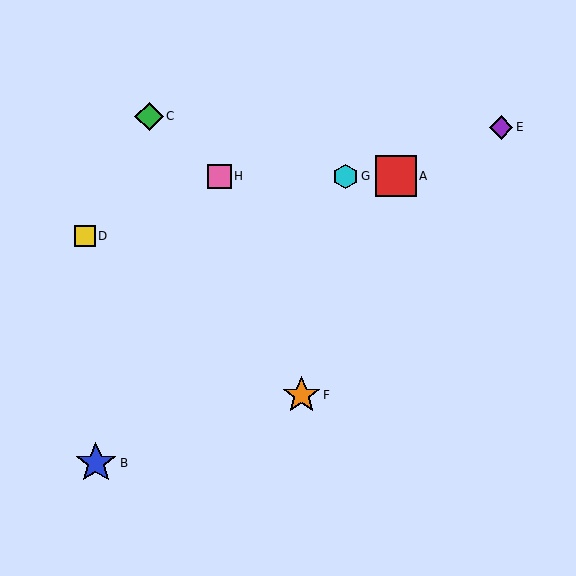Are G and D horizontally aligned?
No, G is at y≈176 and D is at y≈236.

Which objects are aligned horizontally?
Objects A, G, H are aligned horizontally.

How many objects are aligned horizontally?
3 objects (A, G, H) are aligned horizontally.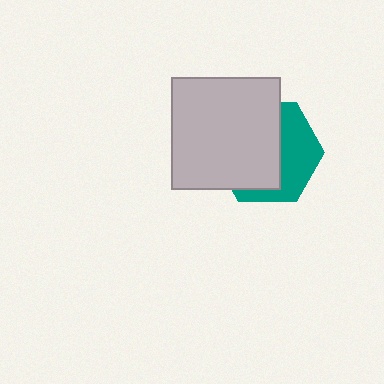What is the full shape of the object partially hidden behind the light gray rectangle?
The partially hidden object is a teal hexagon.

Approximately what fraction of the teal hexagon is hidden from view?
Roughly 60% of the teal hexagon is hidden behind the light gray rectangle.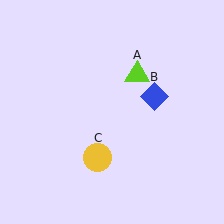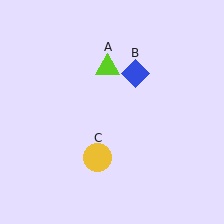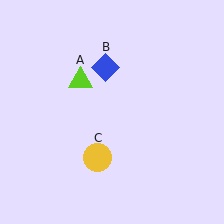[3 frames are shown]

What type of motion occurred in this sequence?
The lime triangle (object A), blue diamond (object B) rotated counterclockwise around the center of the scene.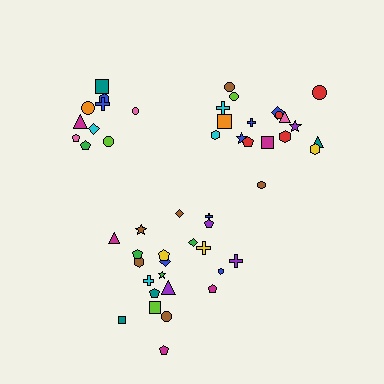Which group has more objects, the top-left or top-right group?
The top-right group.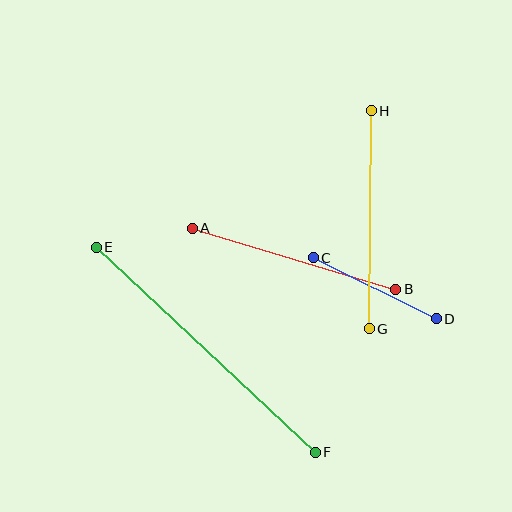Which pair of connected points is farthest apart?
Points E and F are farthest apart.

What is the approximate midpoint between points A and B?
The midpoint is at approximately (294, 259) pixels.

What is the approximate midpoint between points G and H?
The midpoint is at approximately (370, 220) pixels.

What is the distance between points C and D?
The distance is approximately 137 pixels.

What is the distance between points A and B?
The distance is approximately 213 pixels.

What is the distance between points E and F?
The distance is approximately 300 pixels.